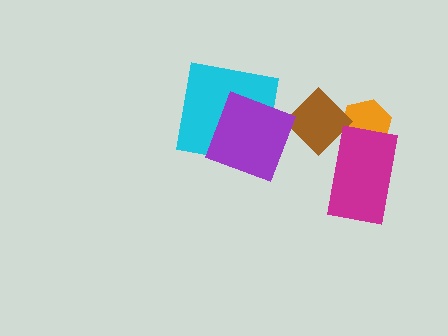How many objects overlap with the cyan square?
1 object overlaps with the cyan square.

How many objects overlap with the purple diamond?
2 objects overlap with the purple diamond.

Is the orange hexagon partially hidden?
Yes, it is partially covered by another shape.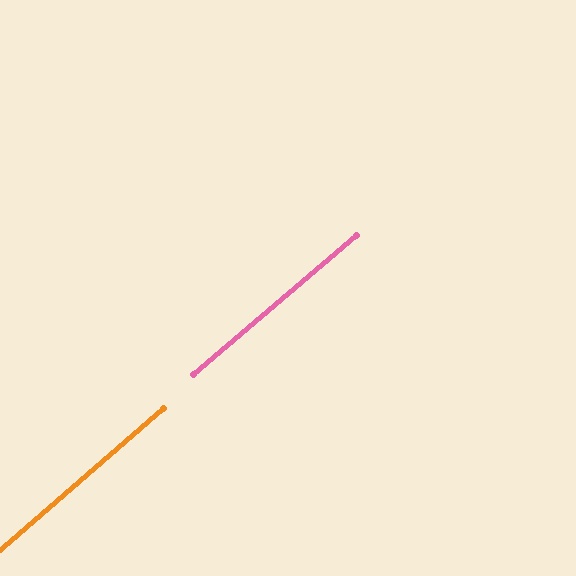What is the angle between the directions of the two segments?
Approximately 0 degrees.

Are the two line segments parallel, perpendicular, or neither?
Parallel — their directions differ by only 0.2°.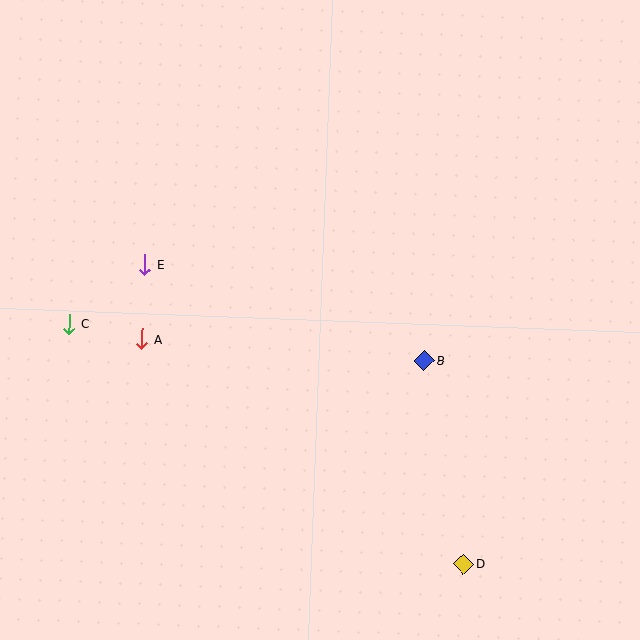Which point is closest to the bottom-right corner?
Point D is closest to the bottom-right corner.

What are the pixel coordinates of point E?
Point E is at (145, 265).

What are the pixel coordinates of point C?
Point C is at (69, 324).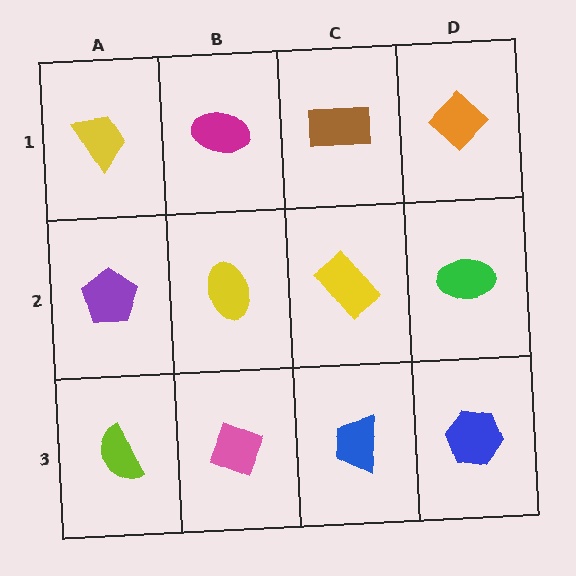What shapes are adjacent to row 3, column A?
A purple pentagon (row 2, column A), a pink diamond (row 3, column B).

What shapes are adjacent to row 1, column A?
A purple pentagon (row 2, column A), a magenta ellipse (row 1, column B).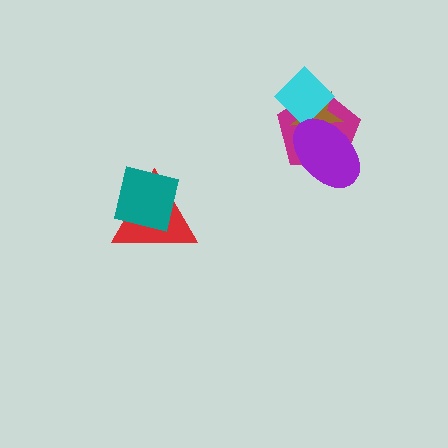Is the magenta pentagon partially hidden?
Yes, it is partially covered by another shape.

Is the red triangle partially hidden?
Yes, it is partially covered by another shape.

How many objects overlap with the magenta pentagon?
3 objects overlap with the magenta pentagon.